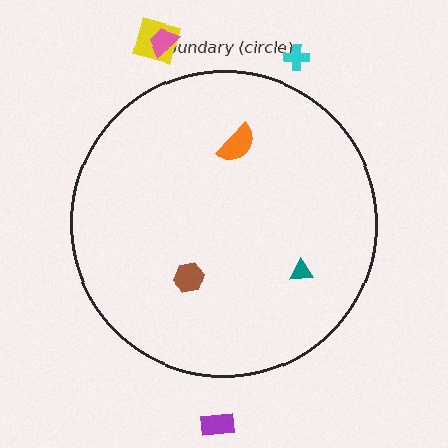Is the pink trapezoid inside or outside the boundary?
Outside.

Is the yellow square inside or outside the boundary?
Outside.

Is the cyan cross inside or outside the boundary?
Outside.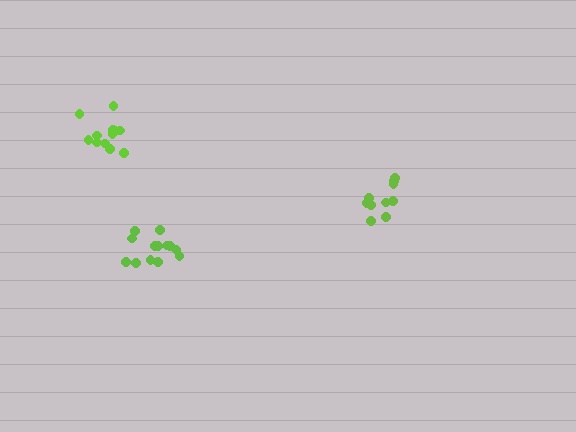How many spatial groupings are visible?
There are 3 spatial groupings.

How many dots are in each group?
Group 1: 10 dots, Group 2: 13 dots, Group 3: 13 dots (36 total).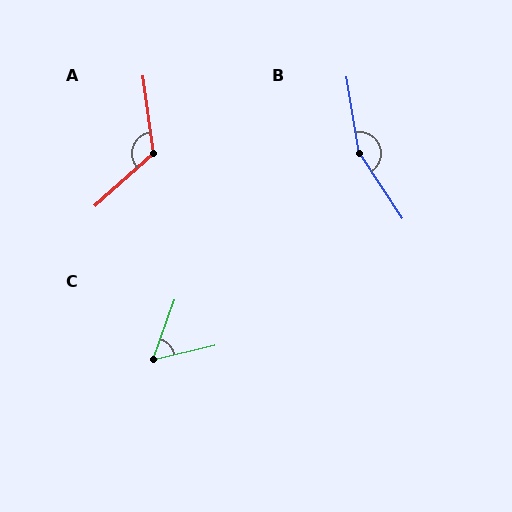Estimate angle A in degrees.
Approximately 124 degrees.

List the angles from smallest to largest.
C (56°), A (124°), B (156°).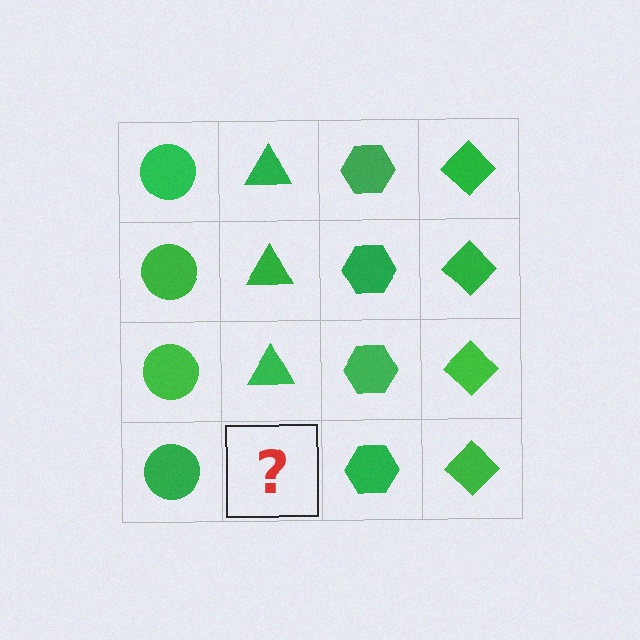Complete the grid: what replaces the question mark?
The question mark should be replaced with a green triangle.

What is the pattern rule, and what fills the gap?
The rule is that each column has a consistent shape. The gap should be filled with a green triangle.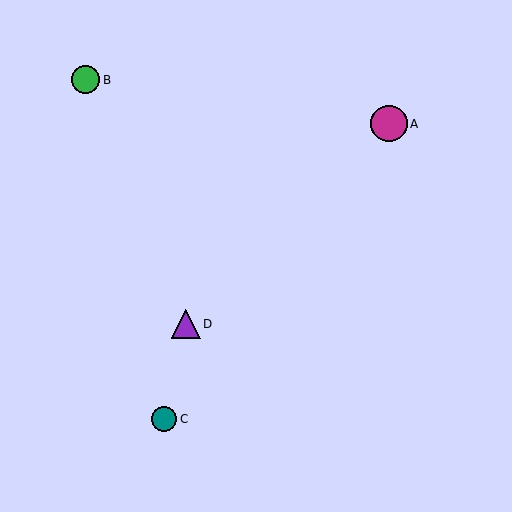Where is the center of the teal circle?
The center of the teal circle is at (164, 419).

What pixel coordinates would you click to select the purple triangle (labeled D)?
Click at (186, 324) to select the purple triangle D.